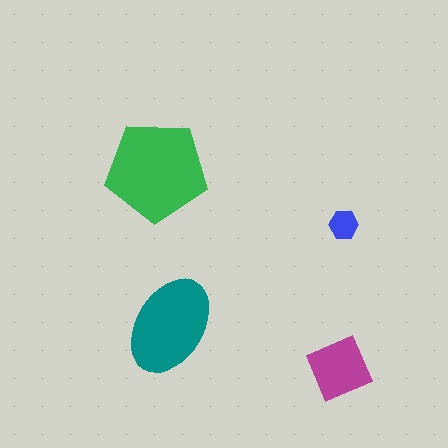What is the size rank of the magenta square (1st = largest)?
3rd.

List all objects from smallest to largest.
The blue hexagon, the magenta square, the teal ellipse, the green pentagon.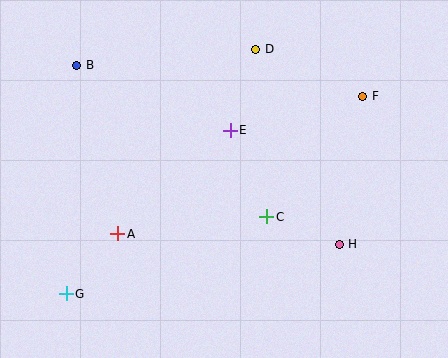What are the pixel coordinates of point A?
Point A is at (118, 234).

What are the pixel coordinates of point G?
Point G is at (66, 294).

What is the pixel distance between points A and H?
The distance between A and H is 222 pixels.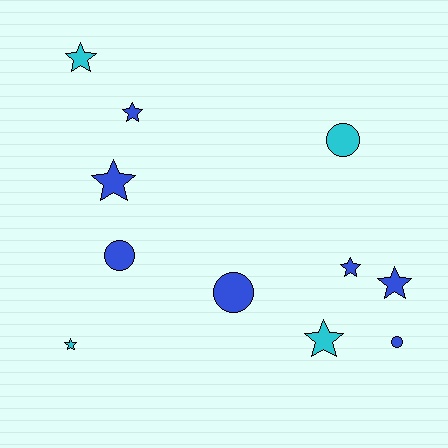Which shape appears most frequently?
Star, with 7 objects.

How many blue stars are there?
There are 4 blue stars.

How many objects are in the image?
There are 11 objects.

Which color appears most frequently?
Blue, with 7 objects.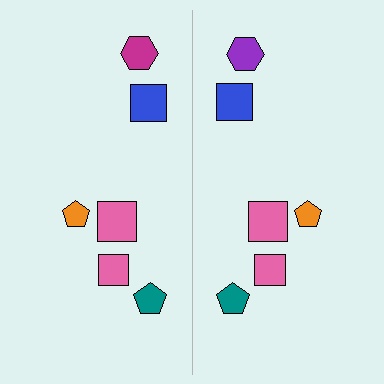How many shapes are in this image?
There are 12 shapes in this image.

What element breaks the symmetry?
The purple hexagon on the right side breaks the symmetry — its mirror counterpart is magenta.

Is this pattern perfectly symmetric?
No, the pattern is not perfectly symmetric. The purple hexagon on the right side breaks the symmetry — its mirror counterpart is magenta.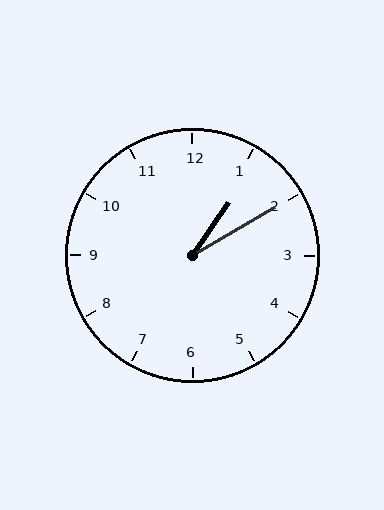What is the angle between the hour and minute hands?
Approximately 25 degrees.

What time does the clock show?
1:10.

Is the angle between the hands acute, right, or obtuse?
It is acute.